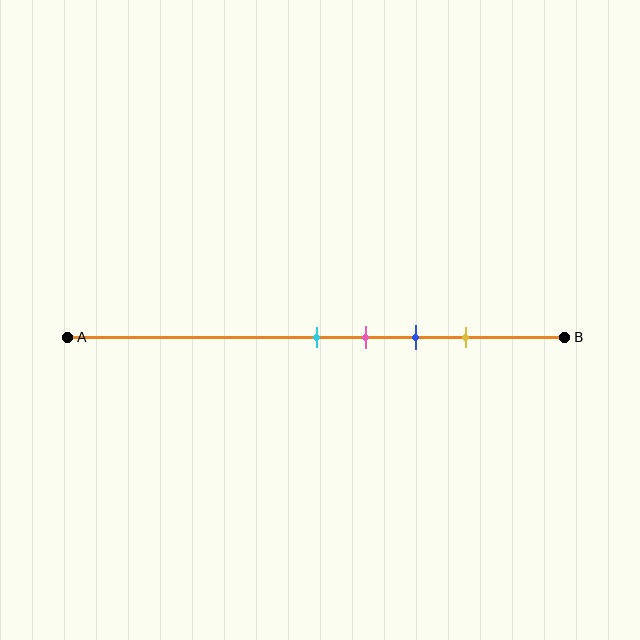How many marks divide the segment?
There are 4 marks dividing the segment.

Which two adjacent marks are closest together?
The cyan and pink marks are the closest adjacent pair.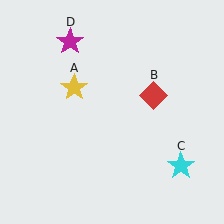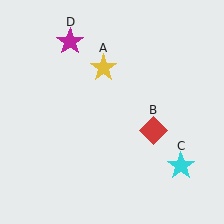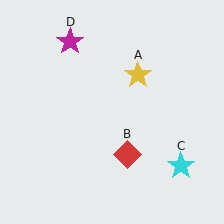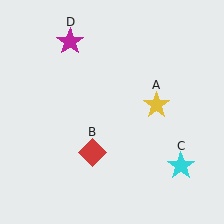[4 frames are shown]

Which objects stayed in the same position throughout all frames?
Cyan star (object C) and magenta star (object D) remained stationary.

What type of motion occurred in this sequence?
The yellow star (object A), red diamond (object B) rotated clockwise around the center of the scene.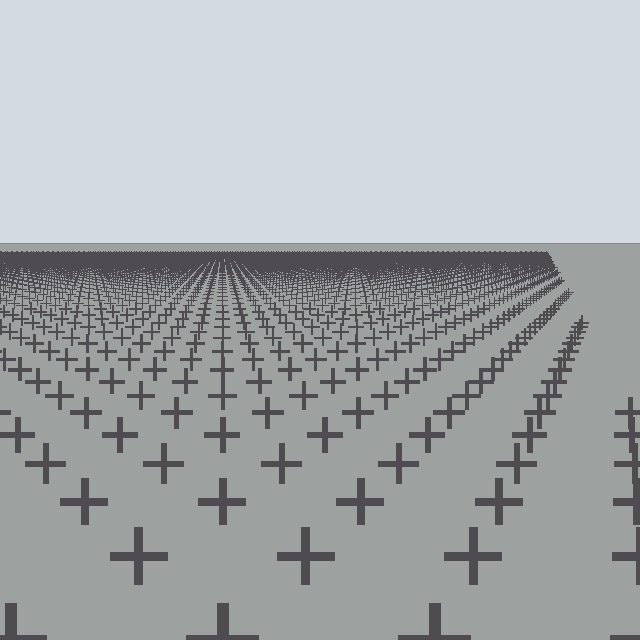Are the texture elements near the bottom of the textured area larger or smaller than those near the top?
Larger. Near the bottom, elements are closer to the viewer and appear at a bigger on-screen size.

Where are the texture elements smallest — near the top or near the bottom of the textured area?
Near the top.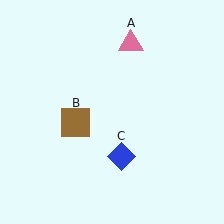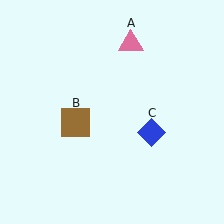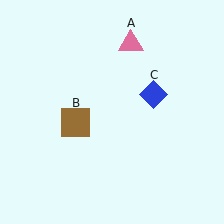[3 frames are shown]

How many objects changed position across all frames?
1 object changed position: blue diamond (object C).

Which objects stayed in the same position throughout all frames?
Pink triangle (object A) and brown square (object B) remained stationary.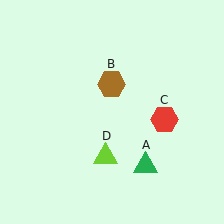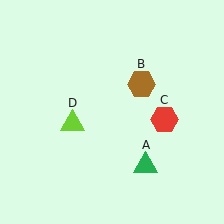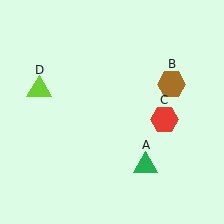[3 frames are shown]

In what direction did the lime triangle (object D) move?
The lime triangle (object D) moved up and to the left.